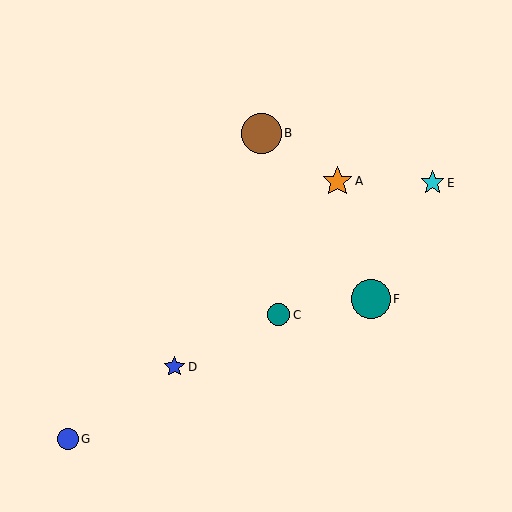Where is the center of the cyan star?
The center of the cyan star is at (433, 183).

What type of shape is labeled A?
Shape A is an orange star.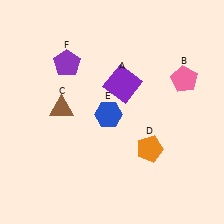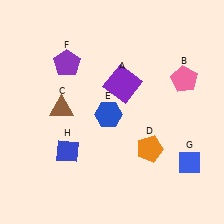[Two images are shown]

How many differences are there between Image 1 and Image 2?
There are 2 differences between the two images.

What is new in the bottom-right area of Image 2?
A blue diamond (G) was added in the bottom-right area of Image 2.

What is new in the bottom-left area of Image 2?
A blue diamond (H) was added in the bottom-left area of Image 2.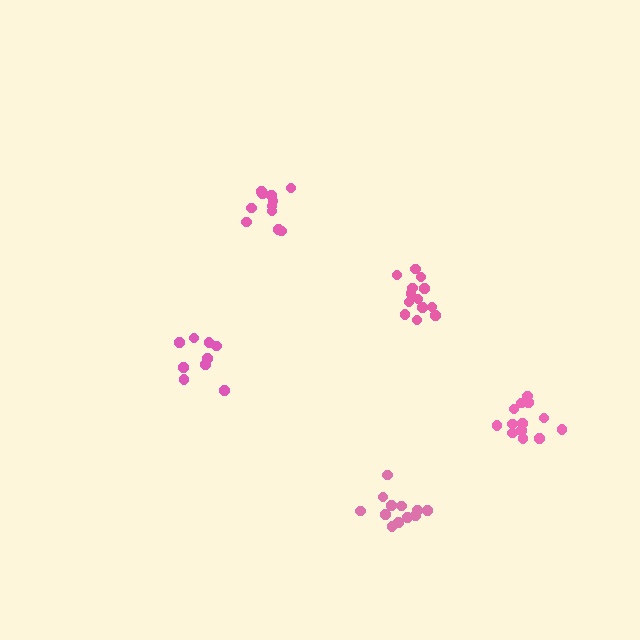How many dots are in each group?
Group 1: 11 dots, Group 2: 9 dots, Group 3: 13 dots, Group 4: 14 dots, Group 5: 12 dots (59 total).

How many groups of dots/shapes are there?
There are 5 groups.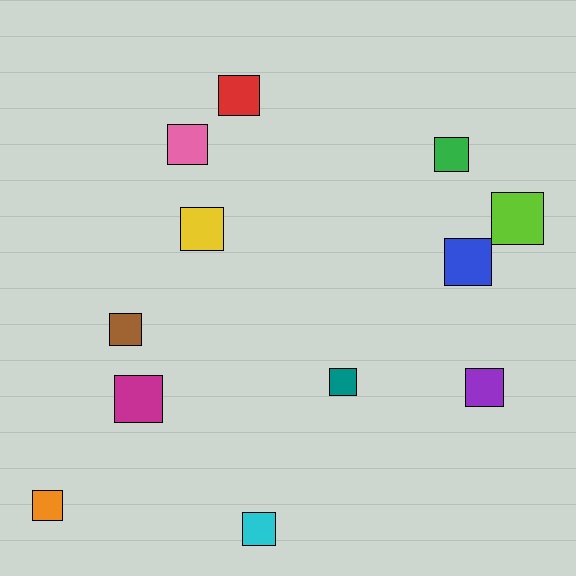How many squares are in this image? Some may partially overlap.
There are 12 squares.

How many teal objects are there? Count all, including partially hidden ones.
There is 1 teal object.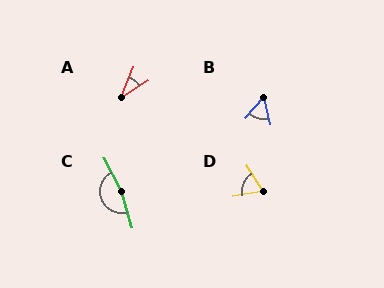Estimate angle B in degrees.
Approximately 53 degrees.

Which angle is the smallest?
A, at approximately 34 degrees.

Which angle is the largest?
C, at approximately 168 degrees.